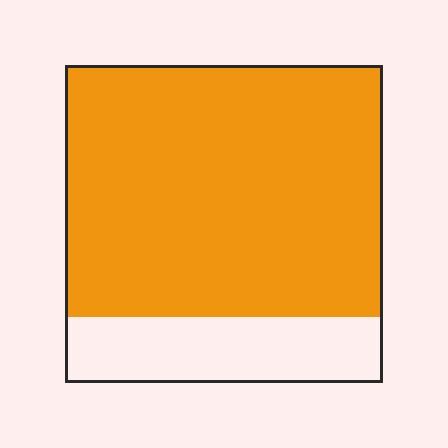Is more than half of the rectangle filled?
Yes.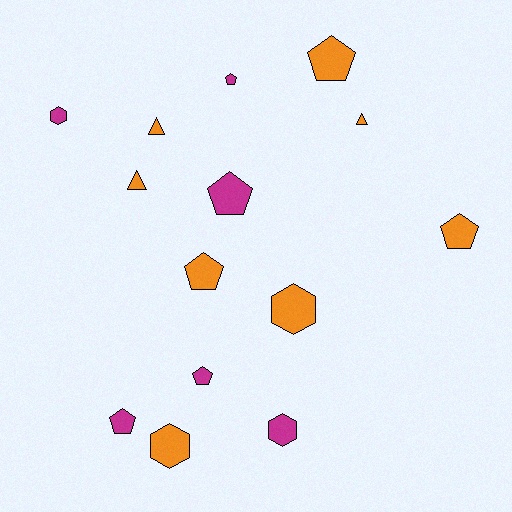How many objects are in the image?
There are 14 objects.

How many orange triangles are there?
There are 3 orange triangles.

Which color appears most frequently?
Orange, with 8 objects.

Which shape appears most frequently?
Pentagon, with 7 objects.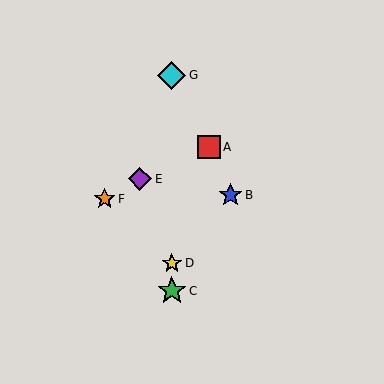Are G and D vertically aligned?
Yes, both are at x≈172.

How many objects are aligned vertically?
3 objects (C, D, G) are aligned vertically.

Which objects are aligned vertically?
Objects C, D, G are aligned vertically.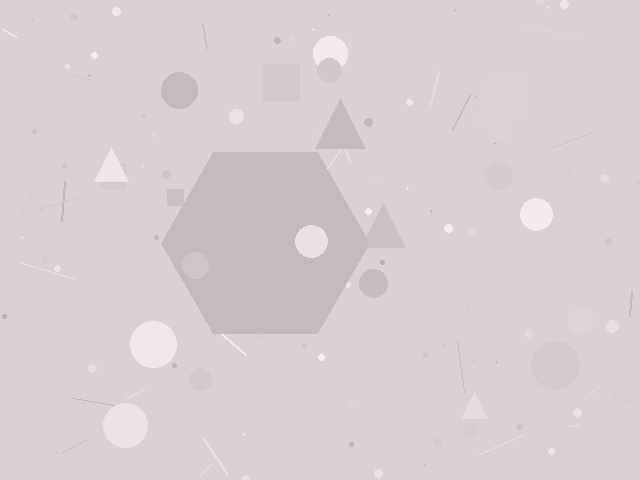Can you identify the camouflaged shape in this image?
The camouflaged shape is a hexagon.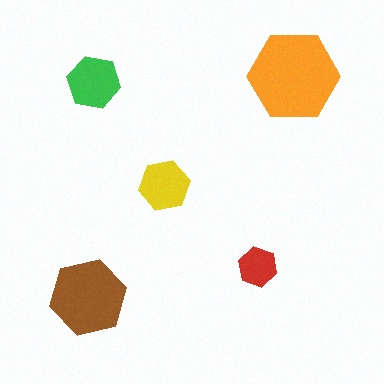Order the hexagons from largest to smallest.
the orange one, the brown one, the green one, the yellow one, the red one.